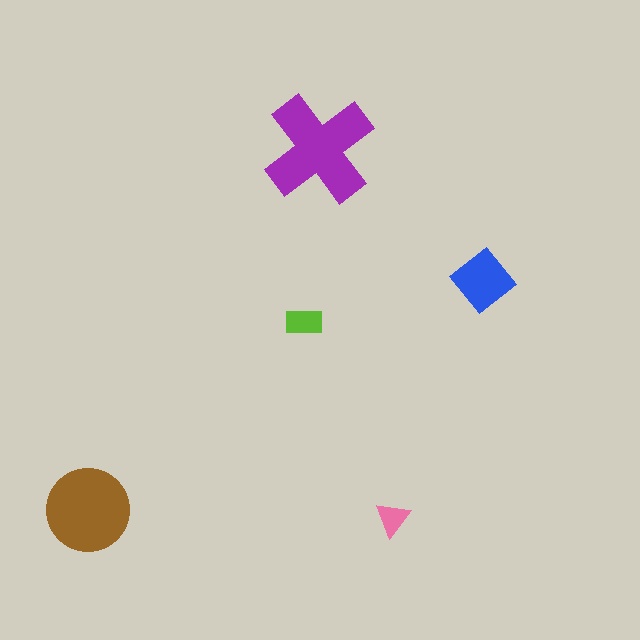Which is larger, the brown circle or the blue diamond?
The brown circle.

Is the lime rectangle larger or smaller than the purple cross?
Smaller.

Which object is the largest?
The purple cross.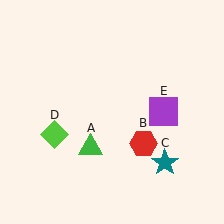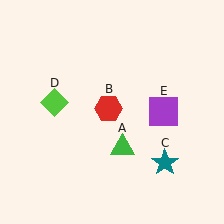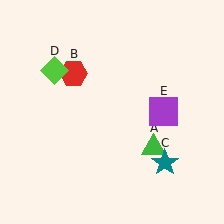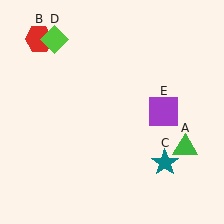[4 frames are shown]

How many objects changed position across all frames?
3 objects changed position: green triangle (object A), red hexagon (object B), lime diamond (object D).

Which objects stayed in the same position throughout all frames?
Teal star (object C) and purple square (object E) remained stationary.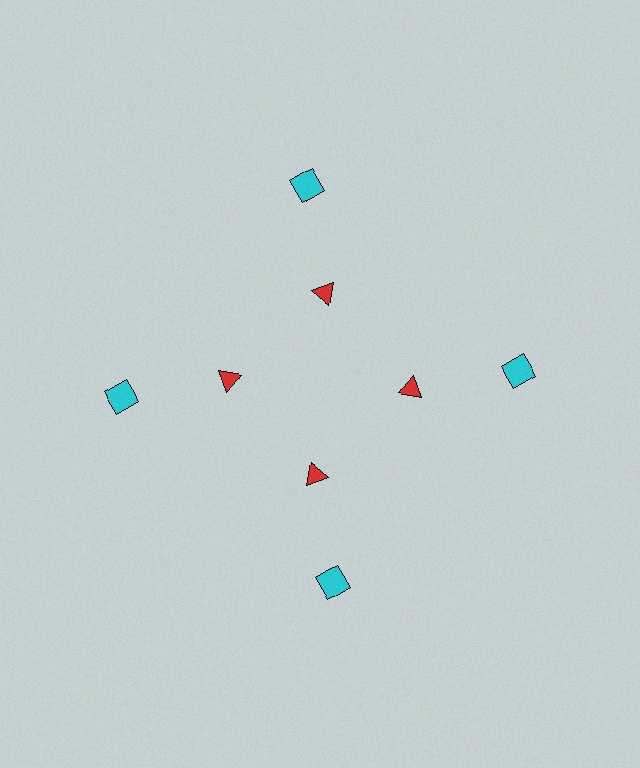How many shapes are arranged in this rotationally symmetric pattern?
There are 8 shapes, arranged in 4 groups of 2.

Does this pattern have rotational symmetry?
Yes, this pattern has 4-fold rotational symmetry. It looks the same after rotating 90 degrees around the center.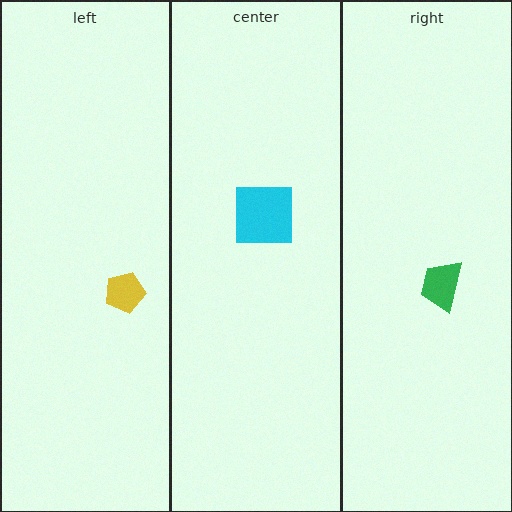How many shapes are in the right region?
1.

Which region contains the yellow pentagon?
The left region.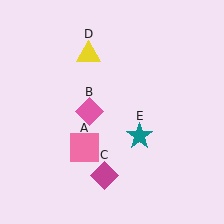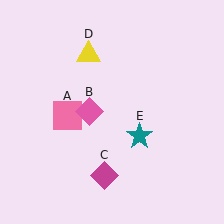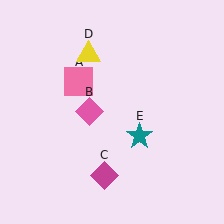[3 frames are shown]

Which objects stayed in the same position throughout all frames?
Pink diamond (object B) and magenta diamond (object C) and yellow triangle (object D) and teal star (object E) remained stationary.